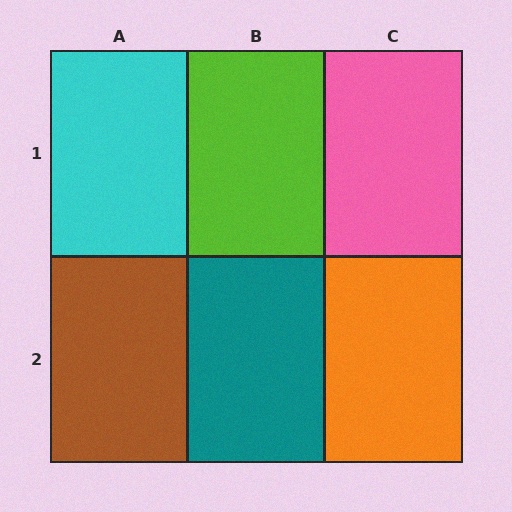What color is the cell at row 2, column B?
Teal.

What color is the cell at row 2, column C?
Orange.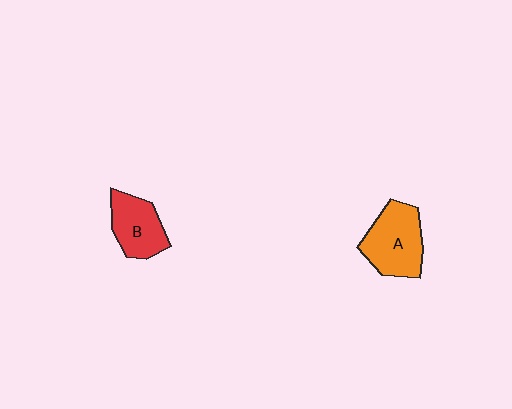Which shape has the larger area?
Shape A (orange).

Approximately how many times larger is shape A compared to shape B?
Approximately 1.3 times.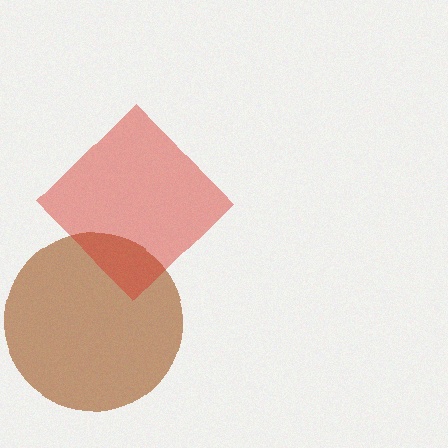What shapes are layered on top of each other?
The layered shapes are: a brown circle, a red diamond.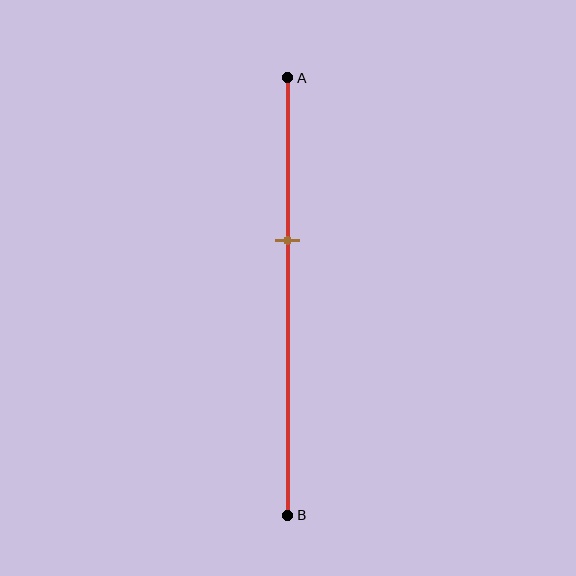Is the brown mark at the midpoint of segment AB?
No, the mark is at about 35% from A, not at the 50% midpoint.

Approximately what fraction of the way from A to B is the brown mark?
The brown mark is approximately 35% of the way from A to B.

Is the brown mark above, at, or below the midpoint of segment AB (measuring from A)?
The brown mark is above the midpoint of segment AB.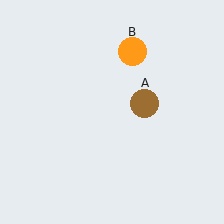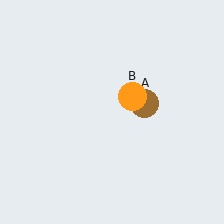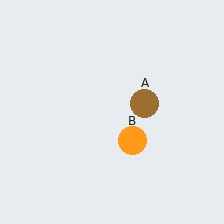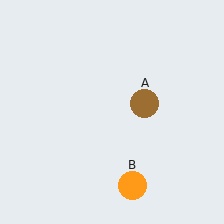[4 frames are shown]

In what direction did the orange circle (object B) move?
The orange circle (object B) moved down.